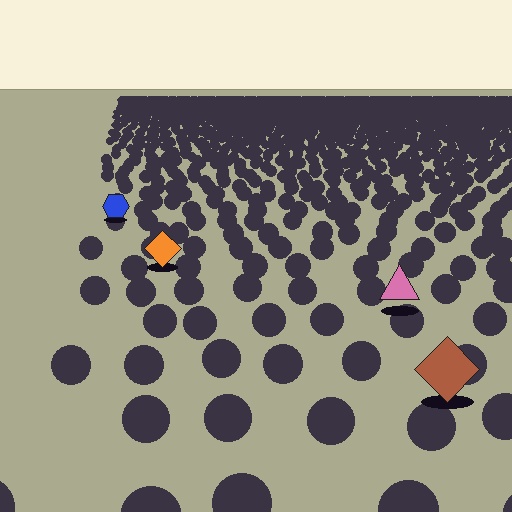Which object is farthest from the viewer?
The blue hexagon is farthest from the viewer. It appears smaller and the ground texture around it is denser.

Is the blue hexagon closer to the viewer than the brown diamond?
No. The brown diamond is closer — you can tell from the texture gradient: the ground texture is coarser near it.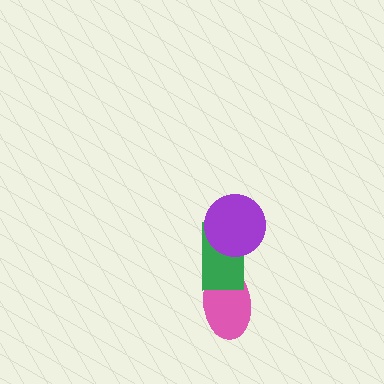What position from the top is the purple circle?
The purple circle is 1st from the top.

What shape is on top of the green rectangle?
The purple circle is on top of the green rectangle.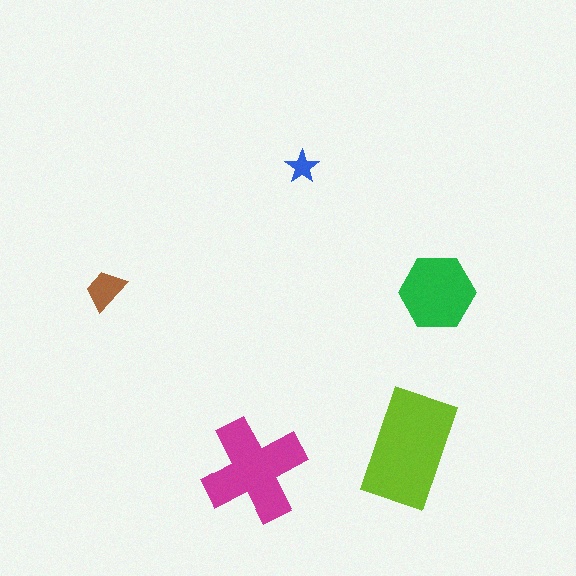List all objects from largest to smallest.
The lime rectangle, the magenta cross, the green hexagon, the brown trapezoid, the blue star.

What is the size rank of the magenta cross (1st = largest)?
2nd.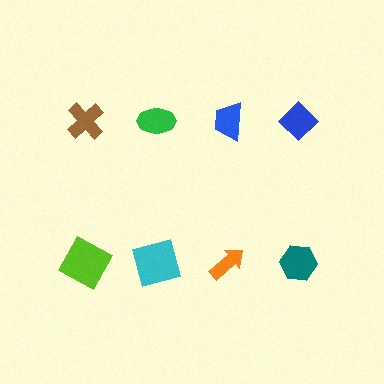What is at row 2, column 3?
An orange arrow.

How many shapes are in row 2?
4 shapes.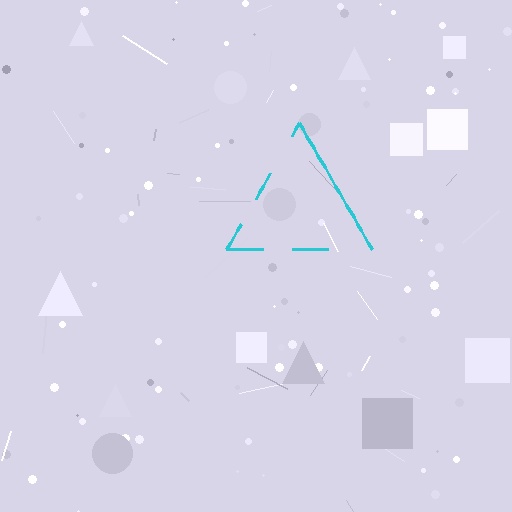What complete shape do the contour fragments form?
The contour fragments form a triangle.